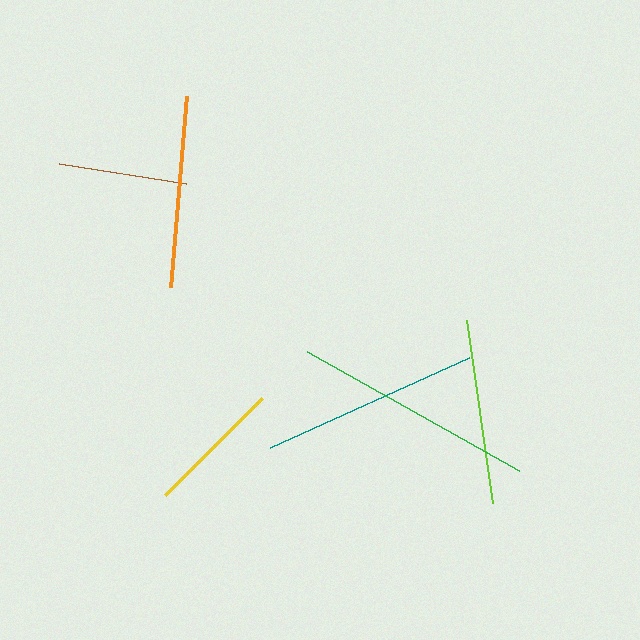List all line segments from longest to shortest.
From longest to shortest: green, teal, orange, lime, yellow, brown.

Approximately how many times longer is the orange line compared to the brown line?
The orange line is approximately 1.5 times the length of the brown line.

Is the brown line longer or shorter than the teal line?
The teal line is longer than the brown line.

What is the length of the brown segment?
The brown segment is approximately 129 pixels long.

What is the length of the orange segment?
The orange segment is approximately 192 pixels long.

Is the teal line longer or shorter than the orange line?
The teal line is longer than the orange line.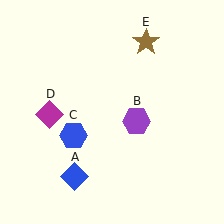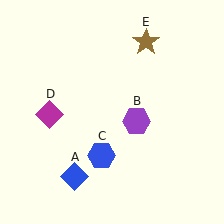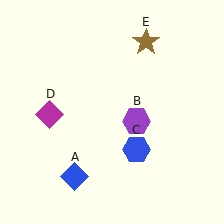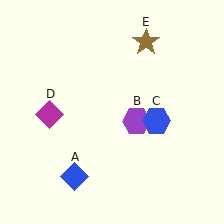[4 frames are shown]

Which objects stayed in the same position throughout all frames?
Blue diamond (object A) and purple hexagon (object B) and magenta diamond (object D) and brown star (object E) remained stationary.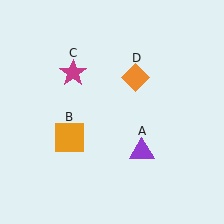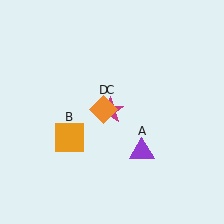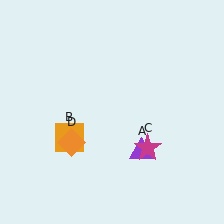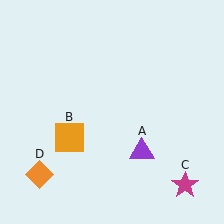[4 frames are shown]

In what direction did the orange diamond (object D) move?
The orange diamond (object D) moved down and to the left.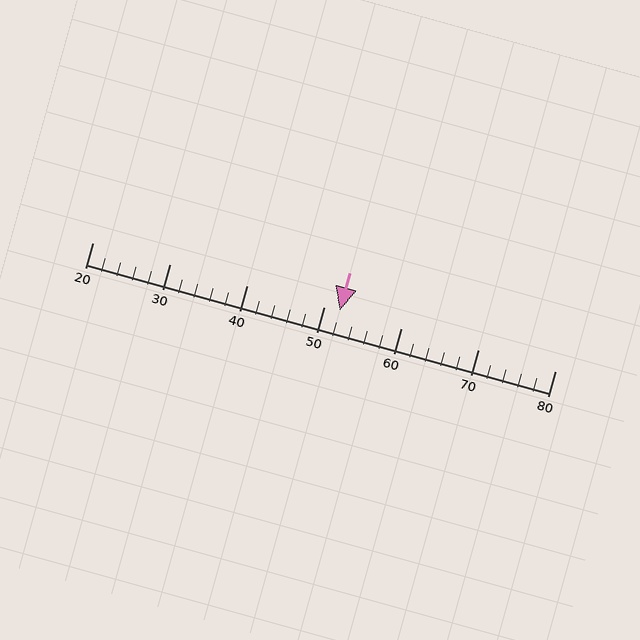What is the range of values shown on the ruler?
The ruler shows values from 20 to 80.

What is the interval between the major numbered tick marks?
The major tick marks are spaced 10 units apart.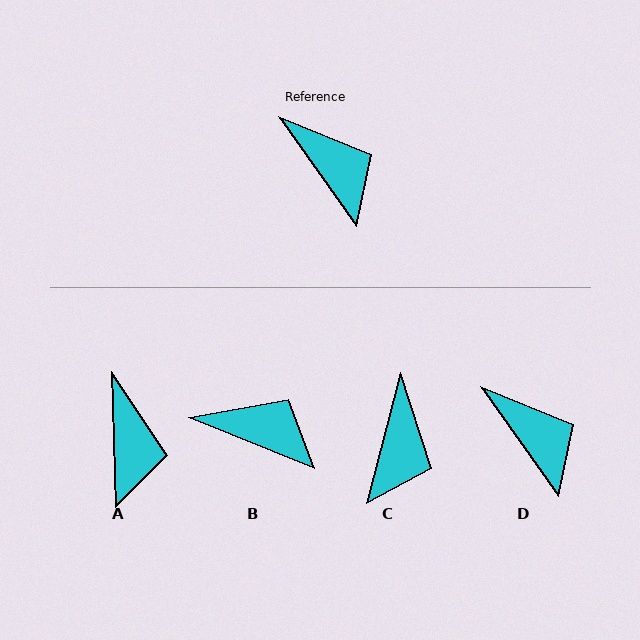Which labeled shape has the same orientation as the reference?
D.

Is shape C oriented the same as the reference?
No, it is off by about 49 degrees.